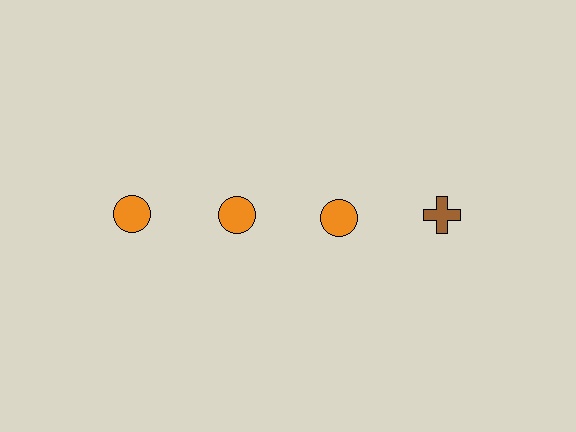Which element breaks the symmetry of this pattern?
The brown cross in the top row, second from right column breaks the symmetry. All other shapes are orange circles.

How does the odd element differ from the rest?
It differs in both color (brown instead of orange) and shape (cross instead of circle).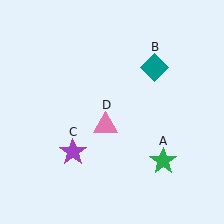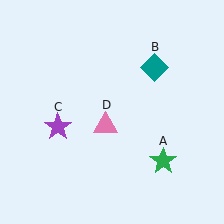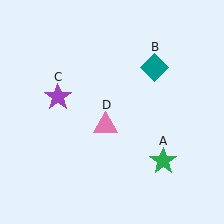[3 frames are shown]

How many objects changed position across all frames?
1 object changed position: purple star (object C).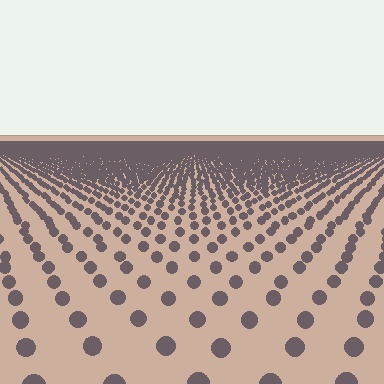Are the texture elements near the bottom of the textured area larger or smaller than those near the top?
Larger. Near the bottom, elements are closer to the viewer and appear at a bigger on-screen size.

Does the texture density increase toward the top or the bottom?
Density increases toward the top.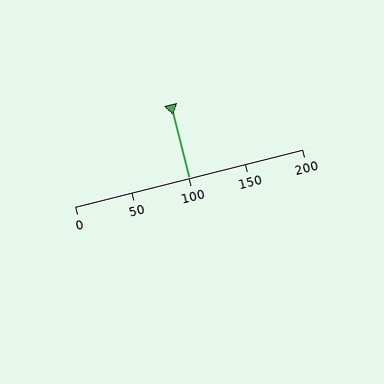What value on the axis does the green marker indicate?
The marker indicates approximately 100.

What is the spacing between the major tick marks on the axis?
The major ticks are spaced 50 apart.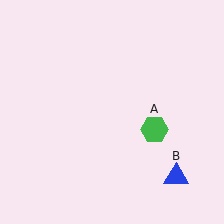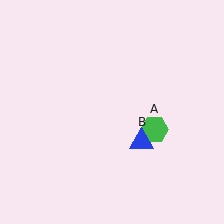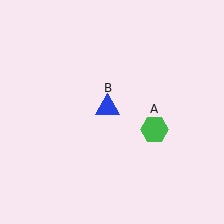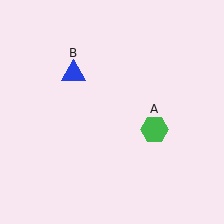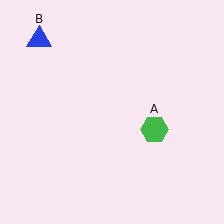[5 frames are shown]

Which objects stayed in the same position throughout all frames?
Green hexagon (object A) remained stationary.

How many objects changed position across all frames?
1 object changed position: blue triangle (object B).